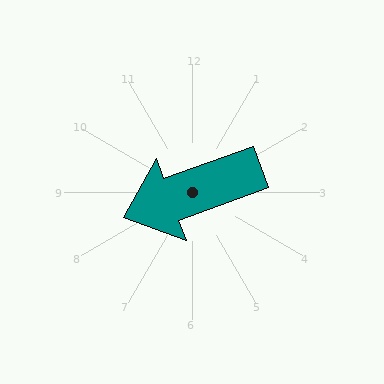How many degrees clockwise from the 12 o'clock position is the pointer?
Approximately 250 degrees.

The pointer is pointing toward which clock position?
Roughly 8 o'clock.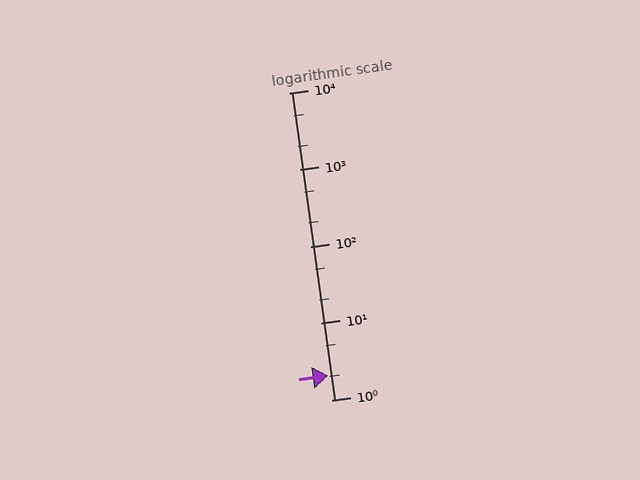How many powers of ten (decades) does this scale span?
The scale spans 4 decades, from 1 to 10000.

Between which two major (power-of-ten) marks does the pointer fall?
The pointer is between 1 and 10.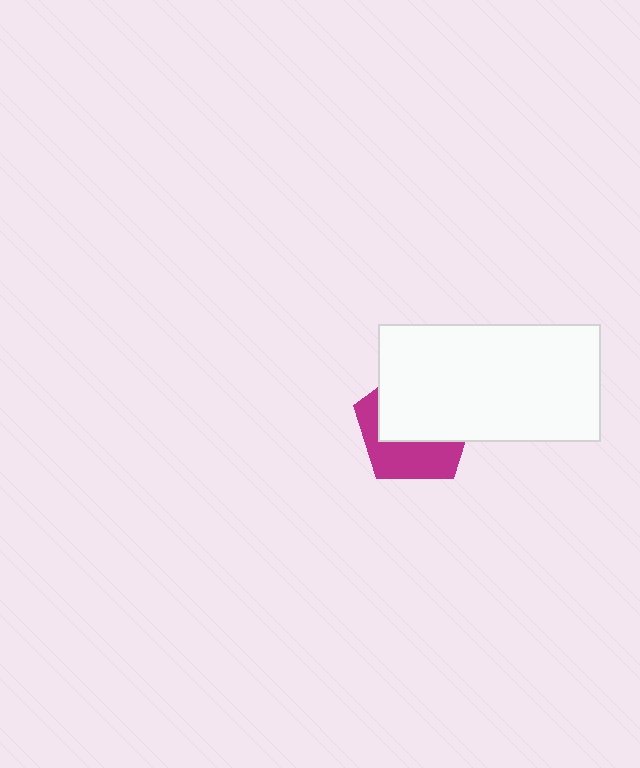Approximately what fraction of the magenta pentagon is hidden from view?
Roughly 58% of the magenta pentagon is hidden behind the white rectangle.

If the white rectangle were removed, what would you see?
You would see the complete magenta pentagon.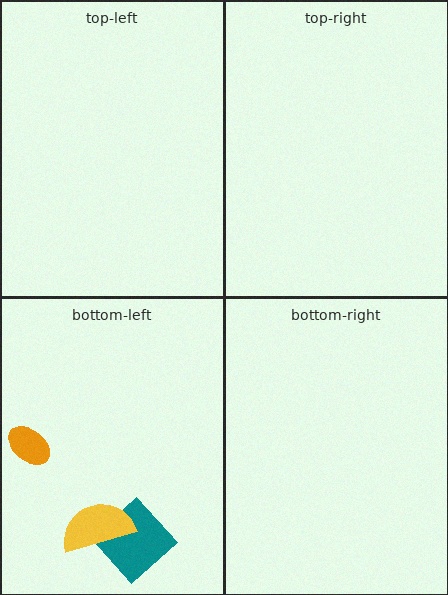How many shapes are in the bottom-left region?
3.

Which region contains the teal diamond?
The bottom-left region.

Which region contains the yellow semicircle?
The bottom-left region.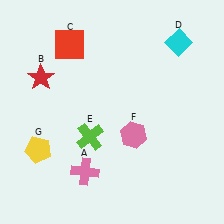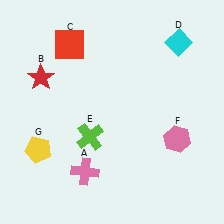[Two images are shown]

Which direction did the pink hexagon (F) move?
The pink hexagon (F) moved right.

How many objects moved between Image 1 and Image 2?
1 object moved between the two images.